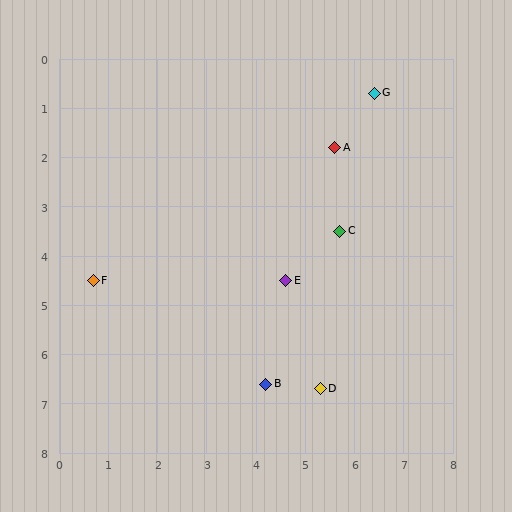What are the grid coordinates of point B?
Point B is at approximately (4.2, 6.6).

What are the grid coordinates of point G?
Point G is at approximately (6.4, 0.7).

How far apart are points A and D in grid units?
Points A and D are about 4.9 grid units apart.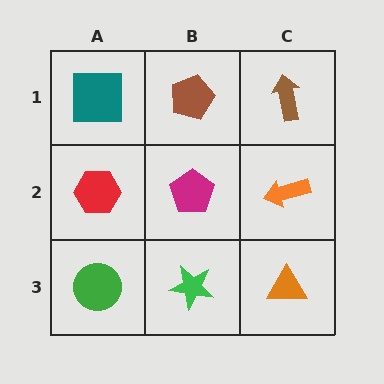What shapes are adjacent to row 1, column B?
A magenta pentagon (row 2, column B), a teal square (row 1, column A), a brown arrow (row 1, column C).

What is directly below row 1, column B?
A magenta pentagon.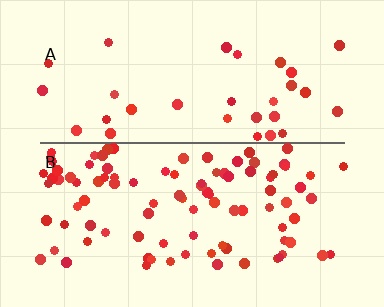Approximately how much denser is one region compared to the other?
Approximately 2.9× — region B over region A.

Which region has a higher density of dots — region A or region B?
B (the bottom).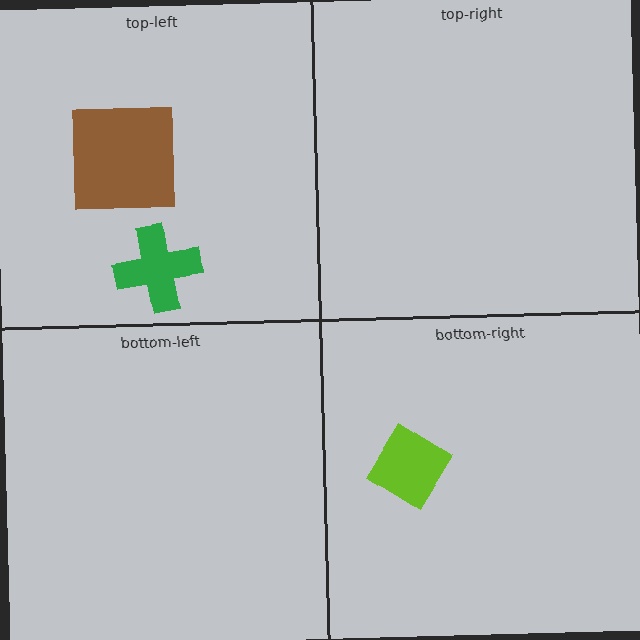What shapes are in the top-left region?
The brown square, the green cross.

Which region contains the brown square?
The top-left region.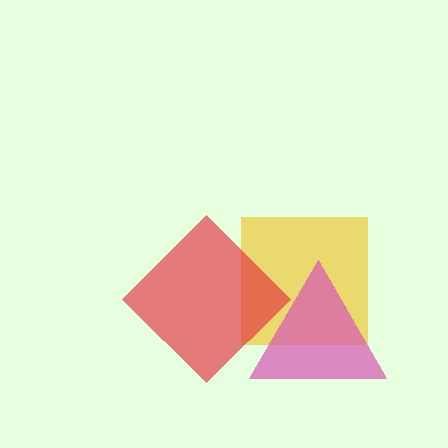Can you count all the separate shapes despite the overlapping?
Yes, there are 3 separate shapes.